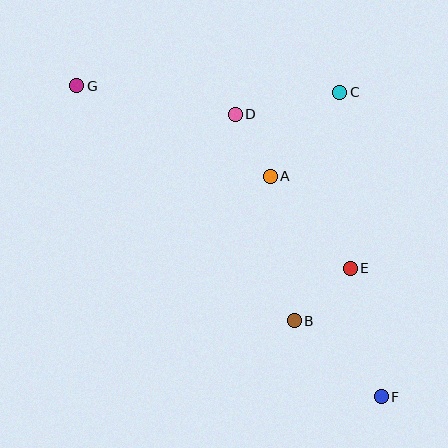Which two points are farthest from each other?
Points F and G are farthest from each other.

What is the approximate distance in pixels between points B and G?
The distance between B and G is approximately 321 pixels.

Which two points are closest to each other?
Points A and D are closest to each other.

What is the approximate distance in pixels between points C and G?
The distance between C and G is approximately 263 pixels.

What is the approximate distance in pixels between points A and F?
The distance between A and F is approximately 247 pixels.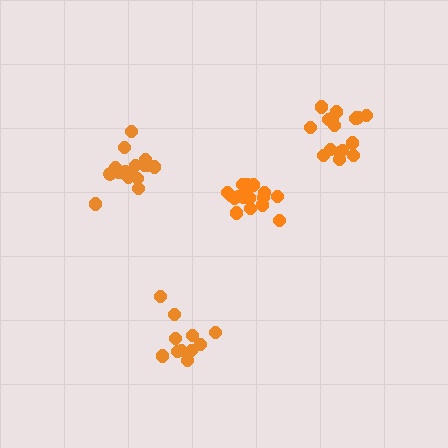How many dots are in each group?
Group 1: 11 dots, Group 2: 16 dots, Group 3: 17 dots, Group 4: 17 dots (61 total).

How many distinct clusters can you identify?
There are 4 distinct clusters.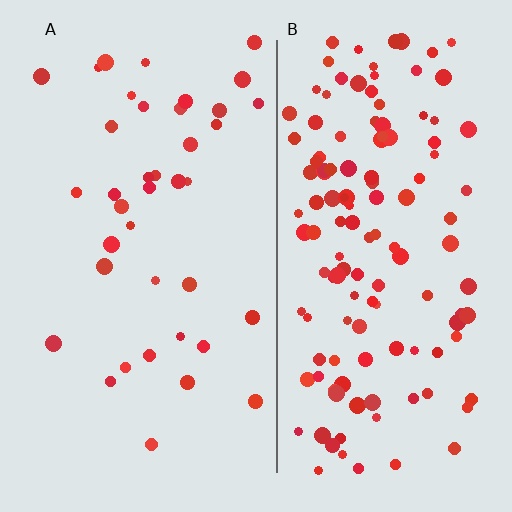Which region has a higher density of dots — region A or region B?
B (the right).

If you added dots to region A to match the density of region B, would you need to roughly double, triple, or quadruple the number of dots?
Approximately triple.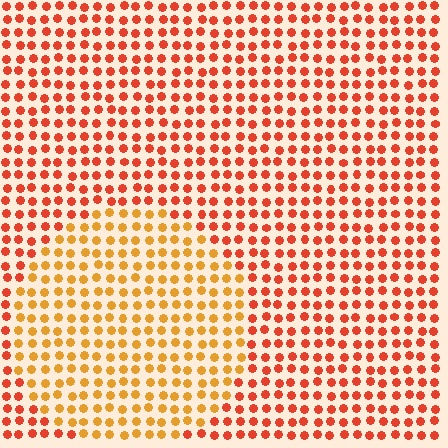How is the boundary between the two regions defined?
The boundary is defined purely by a slight shift in hue (about 31 degrees). Spacing, size, and orientation are identical on both sides.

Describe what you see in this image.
The image is filled with small red elements in a uniform arrangement. A circle-shaped region is visible where the elements are tinted to a slightly different hue, forming a subtle color boundary.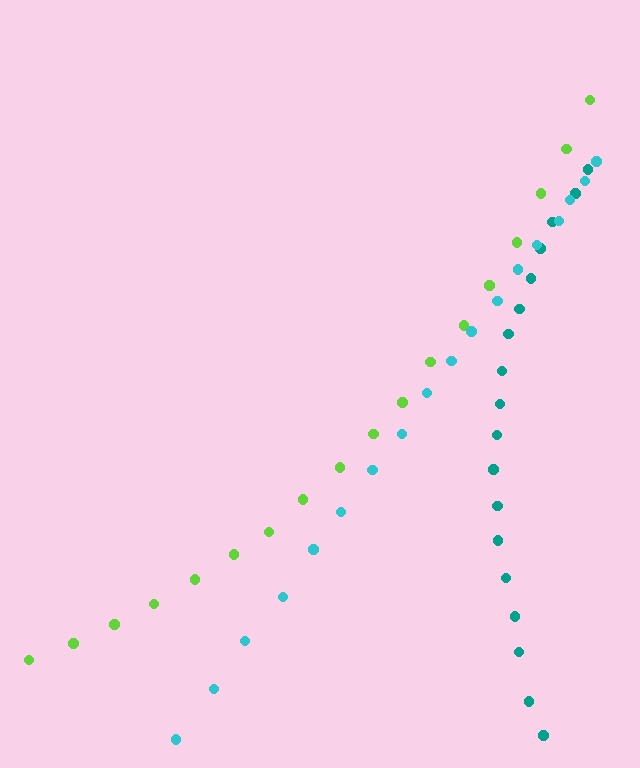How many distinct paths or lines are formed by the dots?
There are 3 distinct paths.